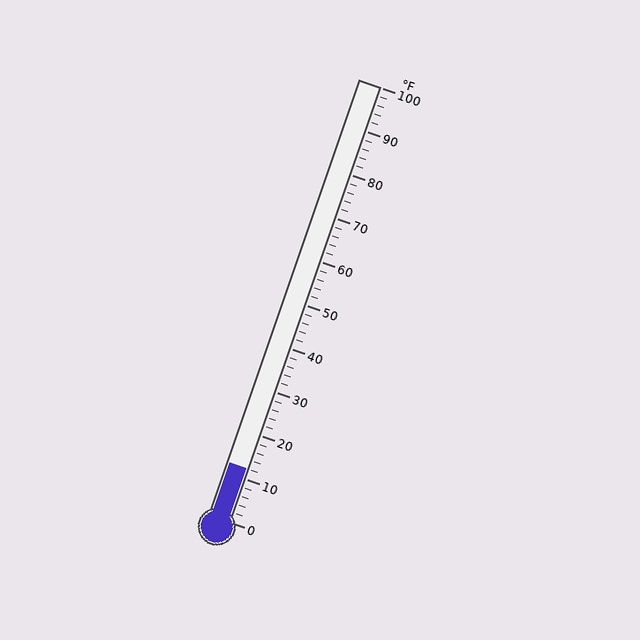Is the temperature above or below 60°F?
The temperature is below 60°F.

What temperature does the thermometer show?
The thermometer shows approximately 12°F.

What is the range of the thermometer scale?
The thermometer scale ranges from 0°F to 100°F.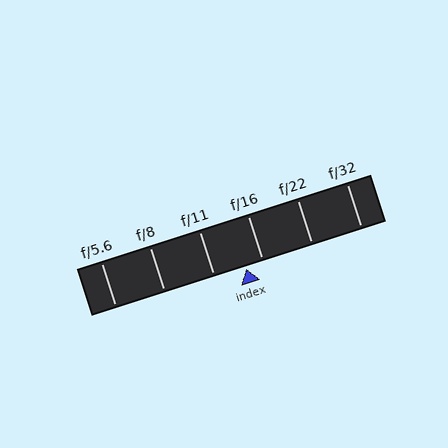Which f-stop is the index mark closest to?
The index mark is closest to f/16.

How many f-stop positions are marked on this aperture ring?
There are 6 f-stop positions marked.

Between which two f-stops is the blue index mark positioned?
The index mark is between f/11 and f/16.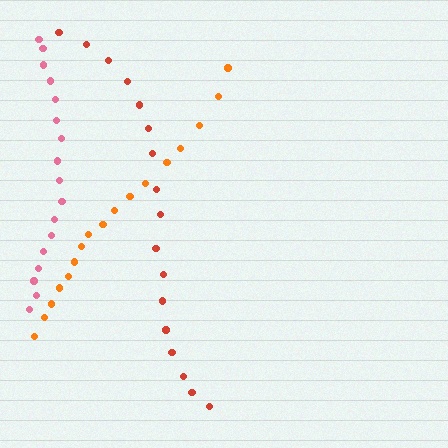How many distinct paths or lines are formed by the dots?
There are 3 distinct paths.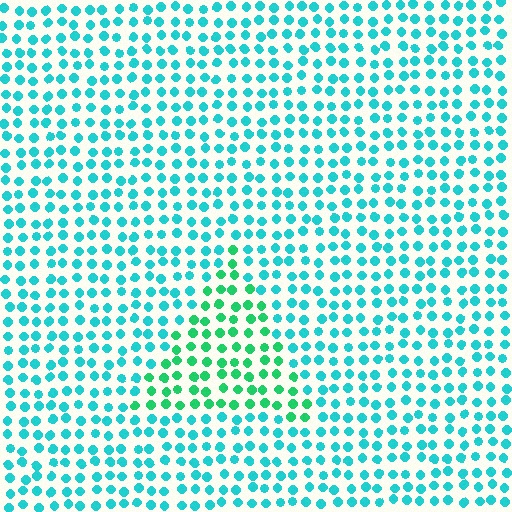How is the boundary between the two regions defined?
The boundary is defined purely by a slight shift in hue (about 35 degrees). Spacing, size, and orientation are identical on both sides.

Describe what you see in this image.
The image is filled with small cyan elements in a uniform arrangement. A triangle-shaped region is visible where the elements are tinted to a slightly different hue, forming a subtle color boundary.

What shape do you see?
I see a triangle.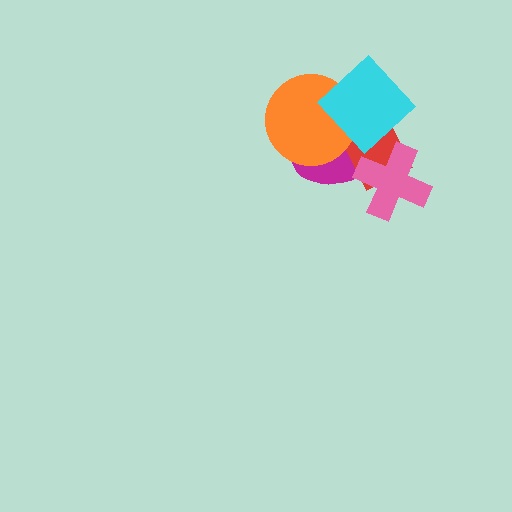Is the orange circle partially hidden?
Yes, it is partially covered by another shape.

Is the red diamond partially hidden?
Yes, it is partially covered by another shape.